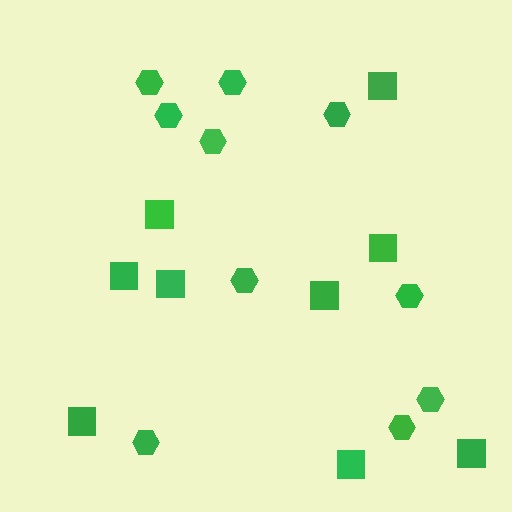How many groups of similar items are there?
There are 2 groups: one group of hexagons (10) and one group of squares (9).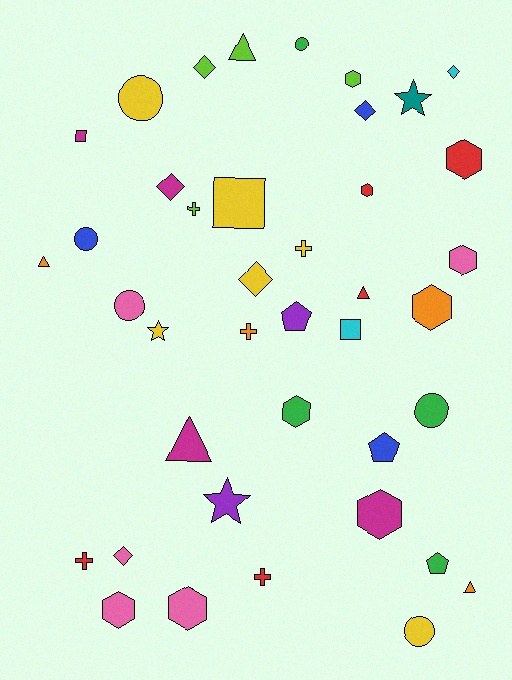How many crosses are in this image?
There are 5 crosses.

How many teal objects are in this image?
There is 1 teal object.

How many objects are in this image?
There are 40 objects.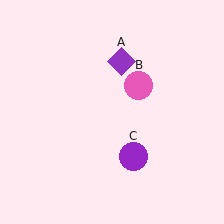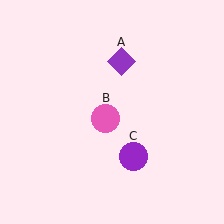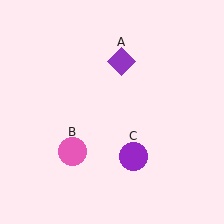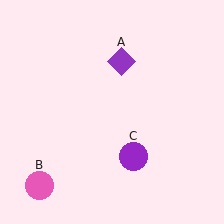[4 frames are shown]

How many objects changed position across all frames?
1 object changed position: pink circle (object B).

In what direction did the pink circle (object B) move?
The pink circle (object B) moved down and to the left.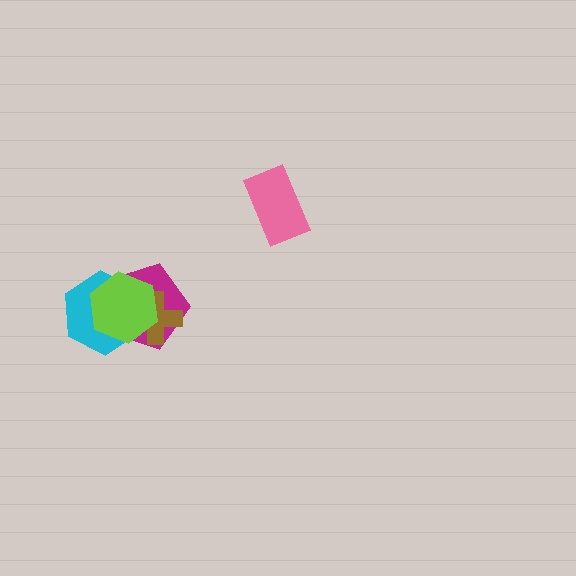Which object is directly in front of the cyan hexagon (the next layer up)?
The magenta pentagon is directly in front of the cyan hexagon.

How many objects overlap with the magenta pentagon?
3 objects overlap with the magenta pentagon.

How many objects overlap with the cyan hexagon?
3 objects overlap with the cyan hexagon.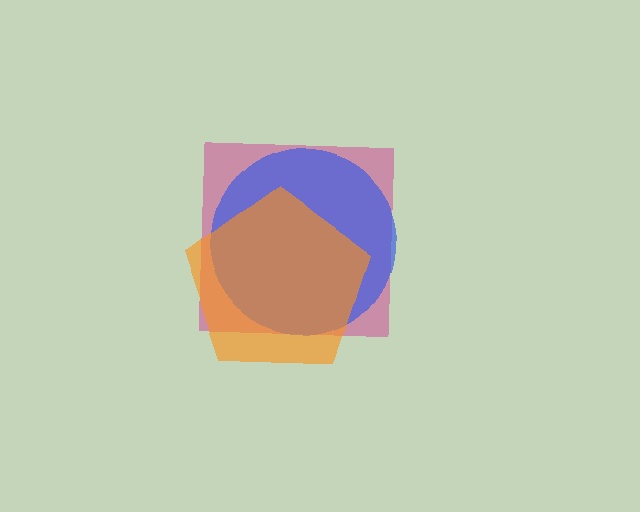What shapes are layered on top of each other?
The layered shapes are: a magenta square, a blue circle, an orange pentagon.